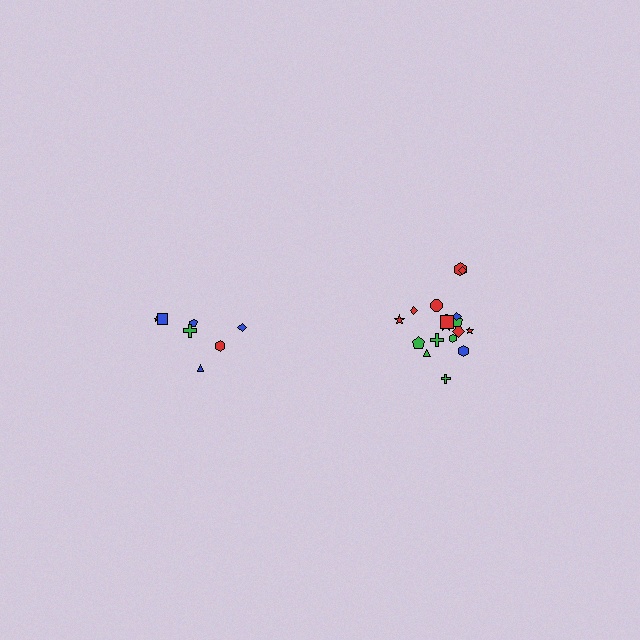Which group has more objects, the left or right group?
The right group.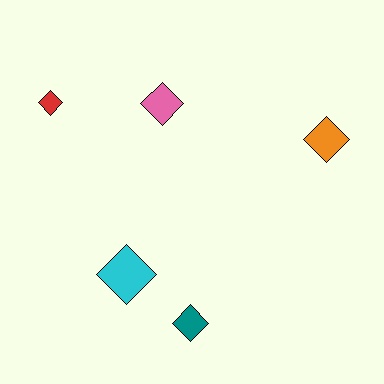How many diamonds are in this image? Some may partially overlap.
There are 5 diamonds.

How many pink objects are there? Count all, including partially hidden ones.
There is 1 pink object.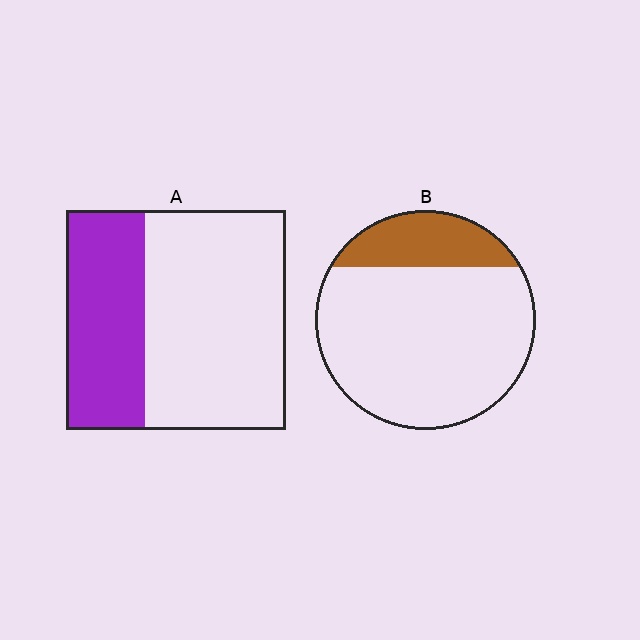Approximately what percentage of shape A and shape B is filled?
A is approximately 35% and B is approximately 20%.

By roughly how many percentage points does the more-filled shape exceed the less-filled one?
By roughly 15 percentage points (A over B).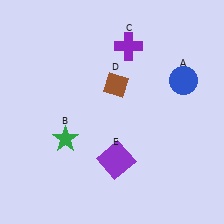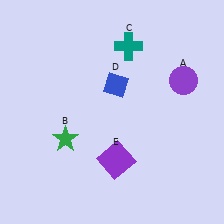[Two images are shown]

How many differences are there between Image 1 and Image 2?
There are 3 differences between the two images.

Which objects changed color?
A changed from blue to purple. C changed from purple to teal. D changed from brown to blue.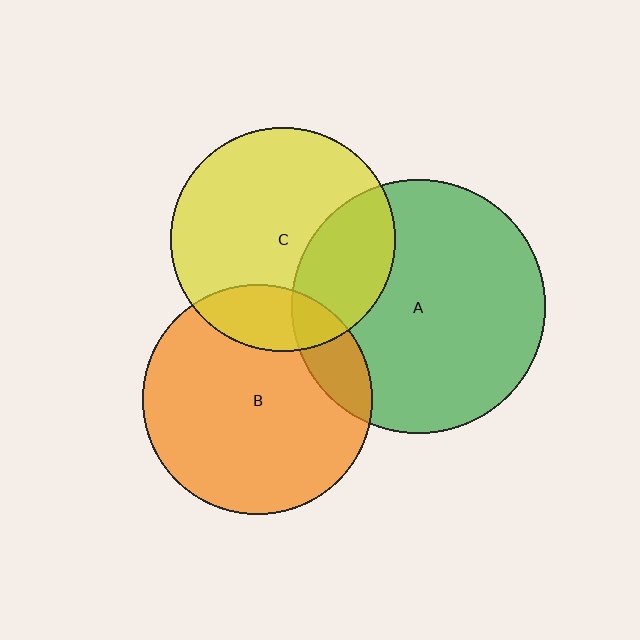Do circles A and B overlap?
Yes.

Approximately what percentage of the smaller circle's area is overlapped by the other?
Approximately 15%.